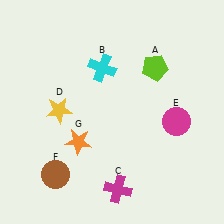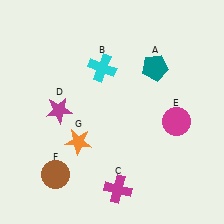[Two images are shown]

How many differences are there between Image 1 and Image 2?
There are 2 differences between the two images.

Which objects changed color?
A changed from lime to teal. D changed from yellow to magenta.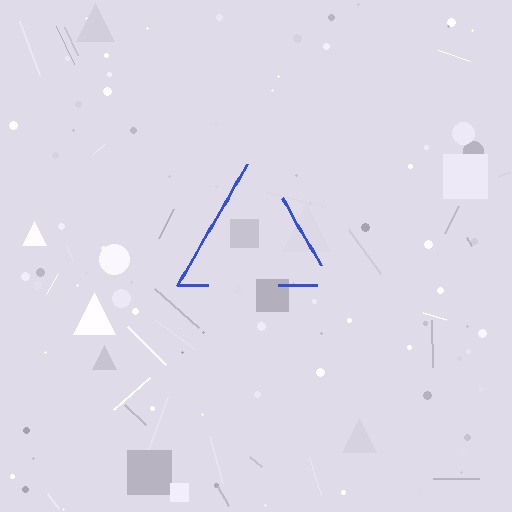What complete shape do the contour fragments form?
The contour fragments form a triangle.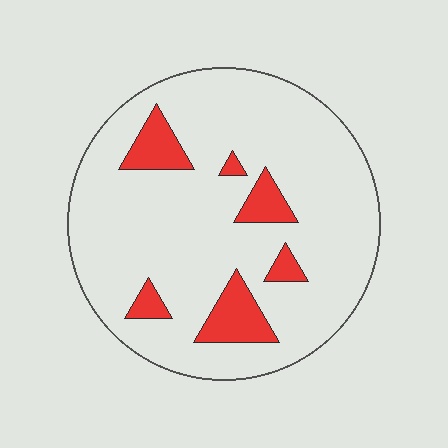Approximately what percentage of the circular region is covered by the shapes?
Approximately 15%.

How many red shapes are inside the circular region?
6.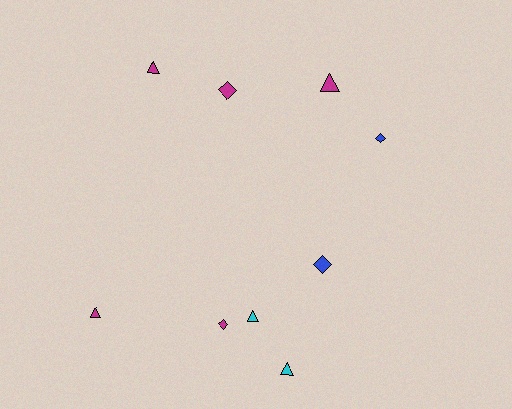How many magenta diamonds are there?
There are 2 magenta diamonds.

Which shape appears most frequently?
Triangle, with 5 objects.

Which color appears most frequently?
Magenta, with 5 objects.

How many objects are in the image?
There are 9 objects.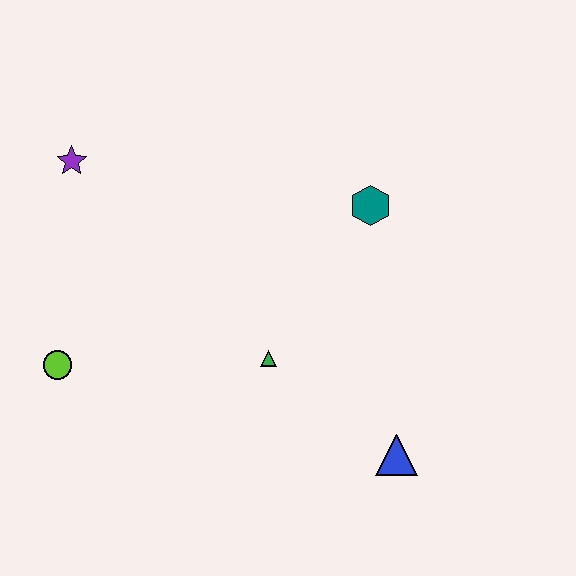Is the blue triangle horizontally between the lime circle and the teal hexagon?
No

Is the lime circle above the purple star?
No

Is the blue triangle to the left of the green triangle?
No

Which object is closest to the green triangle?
The blue triangle is closest to the green triangle.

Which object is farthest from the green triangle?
The purple star is farthest from the green triangle.